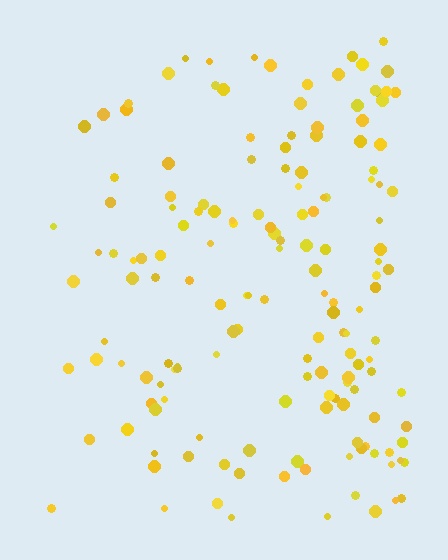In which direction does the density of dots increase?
From left to right, with the right side densest.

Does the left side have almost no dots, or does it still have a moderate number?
Still a moderate number, just noticeably fewer than the right.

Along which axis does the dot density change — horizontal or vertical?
Horizontal.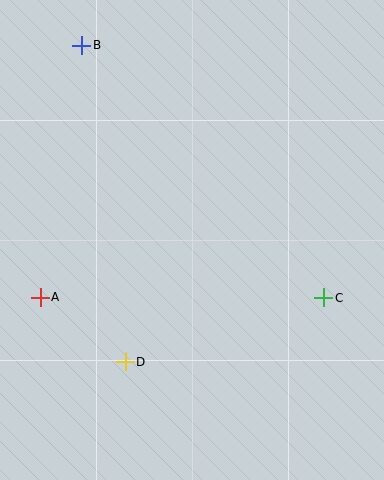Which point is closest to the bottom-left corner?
Point D is closest to the bottom-left corner.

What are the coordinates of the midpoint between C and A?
The midpoint between C and A is at (182, 298).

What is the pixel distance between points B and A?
The distance between B and A is 255 pixels.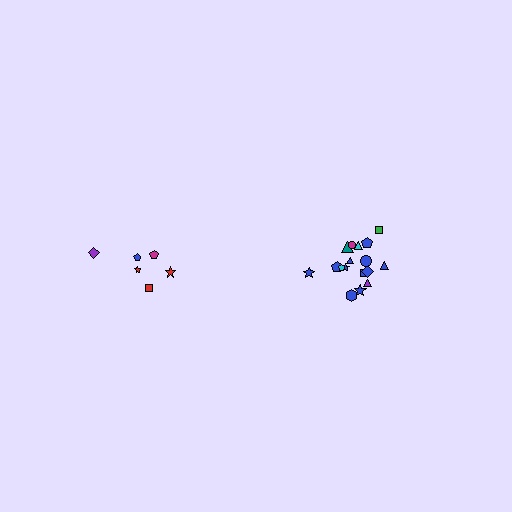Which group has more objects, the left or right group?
The right group.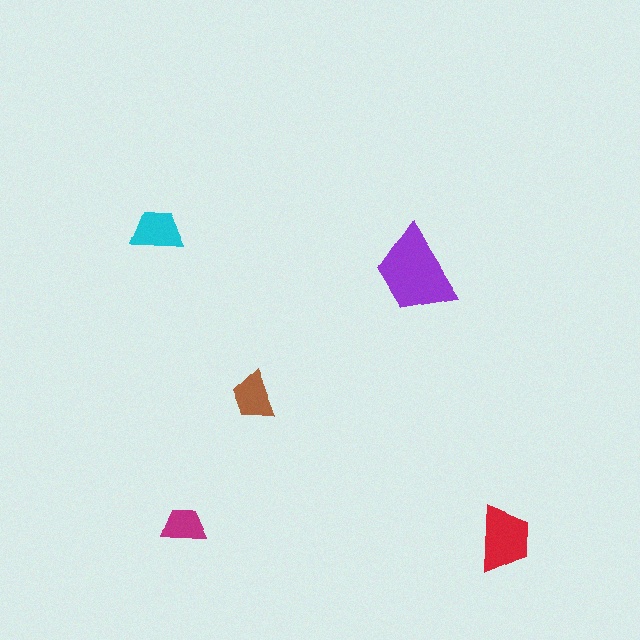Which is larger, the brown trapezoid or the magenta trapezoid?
The brown one.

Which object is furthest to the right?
The red trapezoid is rightmost.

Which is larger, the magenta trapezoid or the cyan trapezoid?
The cyan one.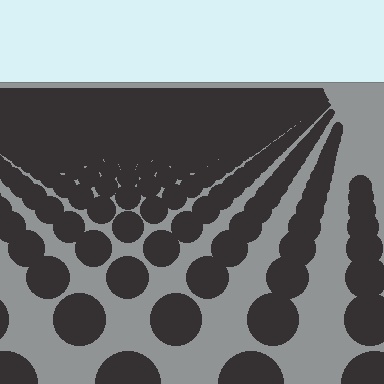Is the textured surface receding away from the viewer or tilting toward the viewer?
The surface is receding away from the viewer. Texture elements get smaller and denser toward the top.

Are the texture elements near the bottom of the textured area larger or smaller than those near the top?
Larger. Near the bottom, elements are closer to the viewer and appear at a bigger on-screen size.